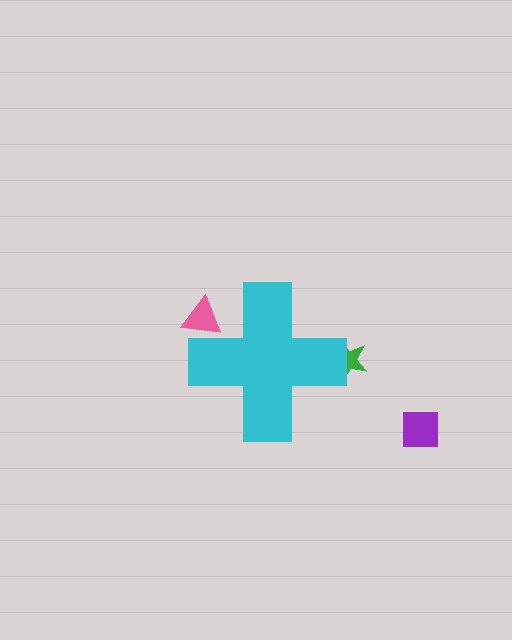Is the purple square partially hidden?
No, the purple square is fully visible.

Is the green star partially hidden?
Yes, the green star is partially hidden behind the cyan cross.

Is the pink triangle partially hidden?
Yes, the pink triangle is partially hidden behind the cyan cross.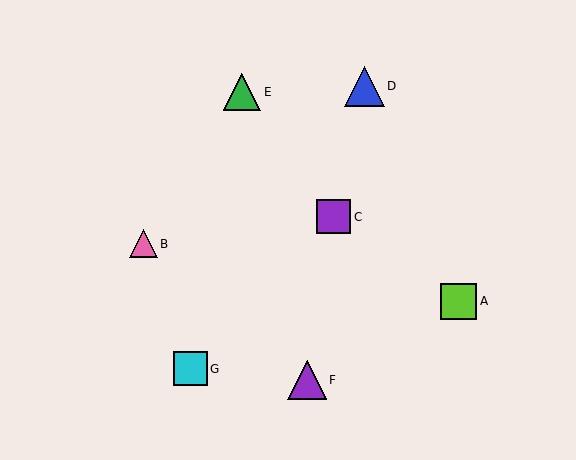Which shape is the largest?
The blue triangle (labeled D) is the largest.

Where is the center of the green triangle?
The center of the green triangle is at (242, 92).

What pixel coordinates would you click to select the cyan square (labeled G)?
Click at (190, 369) to select the cyan square G.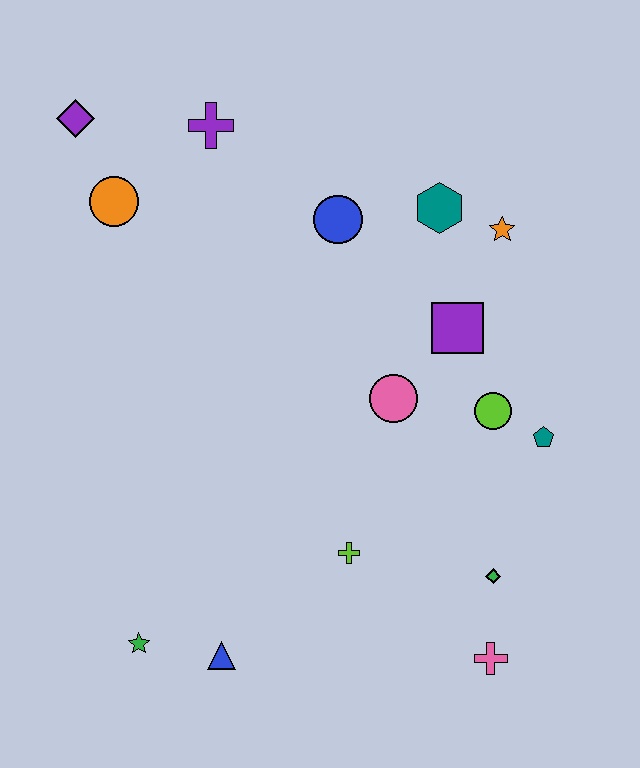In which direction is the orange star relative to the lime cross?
The orange star is above the lime cross.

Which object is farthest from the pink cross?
The purple diamond is farthest from the pink cross.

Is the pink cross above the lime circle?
No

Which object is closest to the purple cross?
The orange circle is closest to the purple cross.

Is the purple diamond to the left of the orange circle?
Yes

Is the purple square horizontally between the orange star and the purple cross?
Yes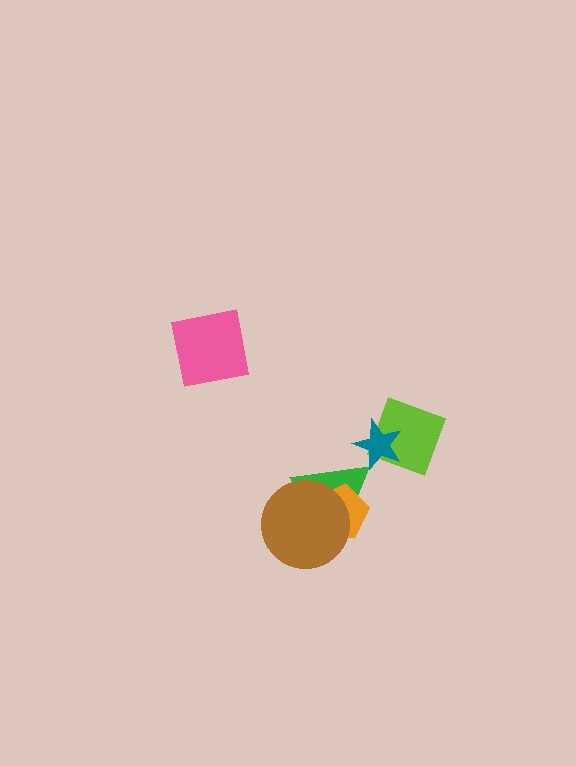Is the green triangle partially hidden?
Yes, it is partially covered by another shape.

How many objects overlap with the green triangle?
2 objects overlap with the green triangle.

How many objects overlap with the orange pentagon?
2 objects overlap with the orange pentagon.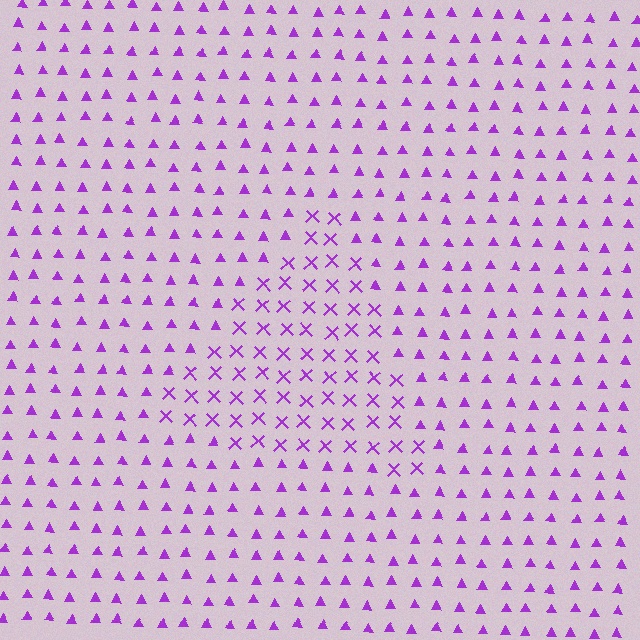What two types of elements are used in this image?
The image uses X marks inside the triangle region and triangles outside it.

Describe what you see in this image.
The image is filled with small purple elements arranged in a uniform grid. A triangle-shaped region contains X marks, while the surrounding area contains triangles. The boundary is defined purely by the change in element shape.